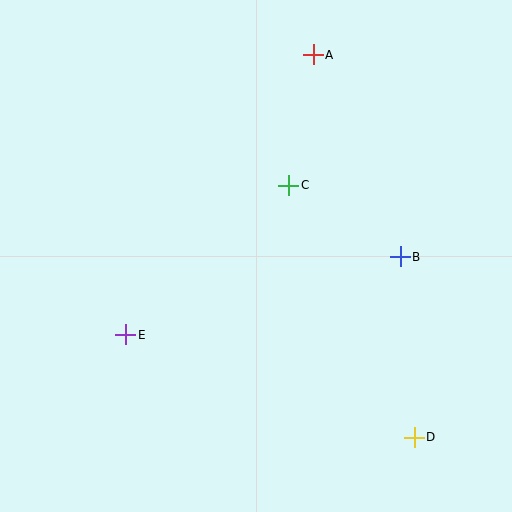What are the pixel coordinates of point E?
Point E is at (126, 335).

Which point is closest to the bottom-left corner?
Point E is closest to the bottom-left corner.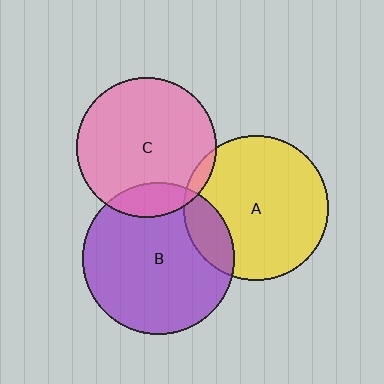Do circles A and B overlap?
Yes.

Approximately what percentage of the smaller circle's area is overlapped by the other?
Approximately 15%.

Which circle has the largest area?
Circle B (purple).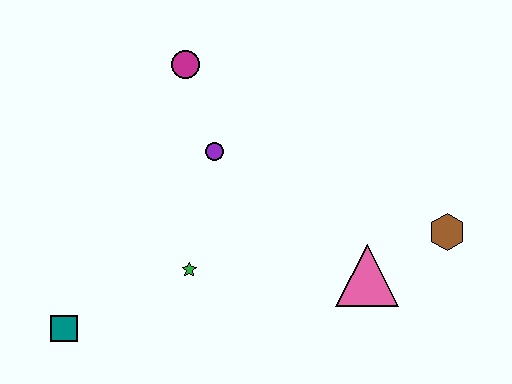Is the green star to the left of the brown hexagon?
Yes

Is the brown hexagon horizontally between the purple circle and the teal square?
No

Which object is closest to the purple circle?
The magenta circle is closest to the purple circle.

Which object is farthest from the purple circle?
The brown hexagon is farthest from the purple circle.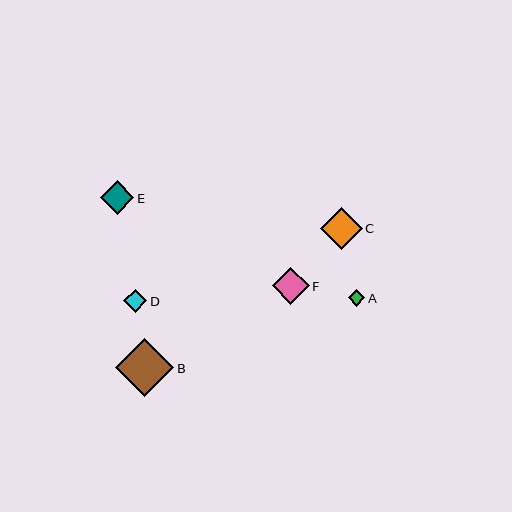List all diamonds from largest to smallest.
From largest to smallest: B, C, F, E, D, A.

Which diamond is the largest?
Diamond B is the largest with a size of approximately 58 pixels.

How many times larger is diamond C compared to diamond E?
Diamond C is approximately 1.3 times the size of diamond E.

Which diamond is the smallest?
Diamond A is the smallest with a size of approximately 17 pixels.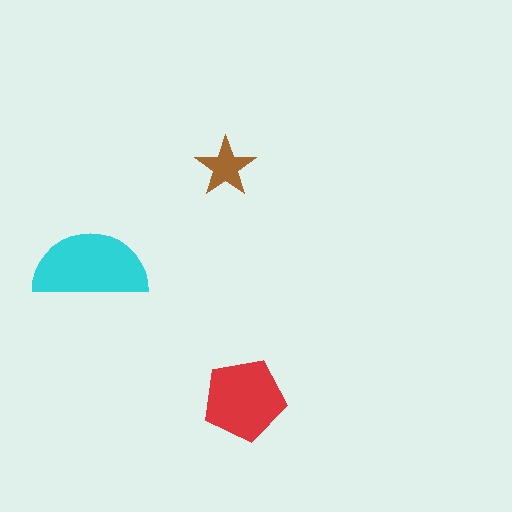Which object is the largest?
The cyan semicircle.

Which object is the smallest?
The brown star.